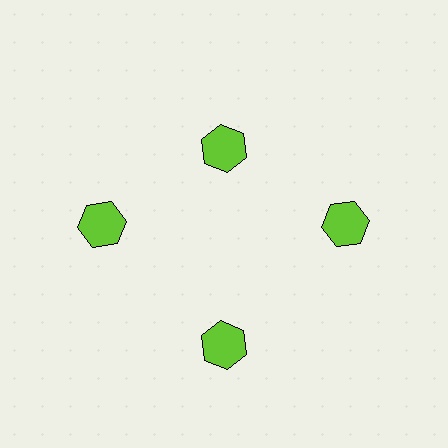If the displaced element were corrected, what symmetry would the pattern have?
It would have 4-fold rotational symmetry — the pattern would map onto itself every 90 degrees.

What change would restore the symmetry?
The symmetry would be restored by moving it outward, back onto the ring so that all 4 hexagons sit at equal angles and equal distance from the center.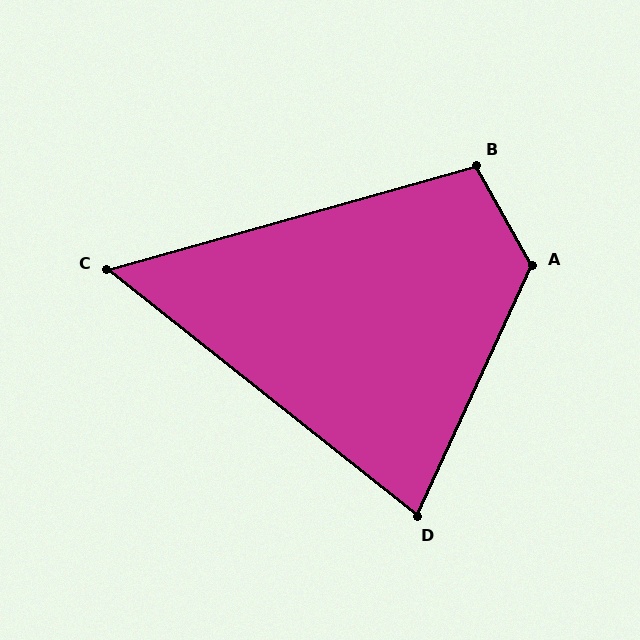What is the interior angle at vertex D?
Approximately 76 degrees (acute).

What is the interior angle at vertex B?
Approximately 104 degrees (obtuse).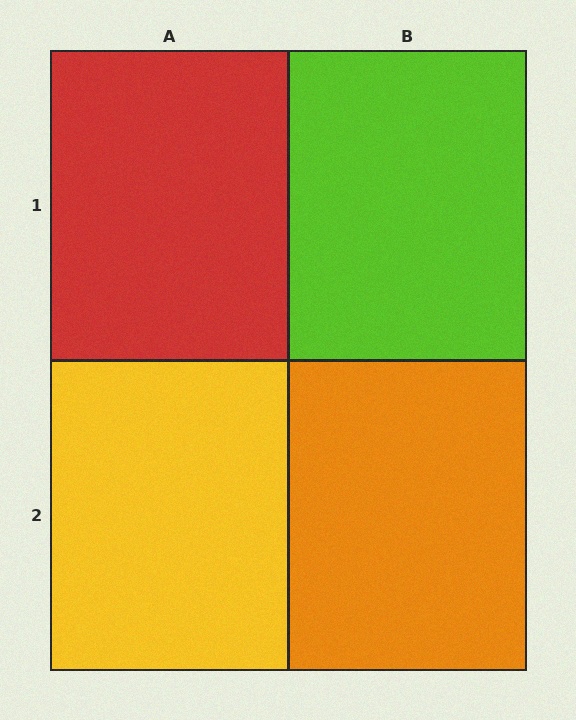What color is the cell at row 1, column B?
Lime.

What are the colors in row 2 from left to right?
Yellow, orange.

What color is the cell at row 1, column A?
Red.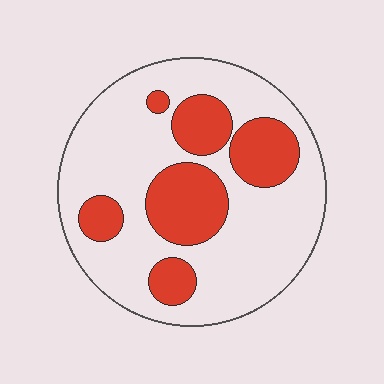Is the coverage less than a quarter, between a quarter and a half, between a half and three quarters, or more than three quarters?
Between a quarter and a half.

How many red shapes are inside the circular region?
6.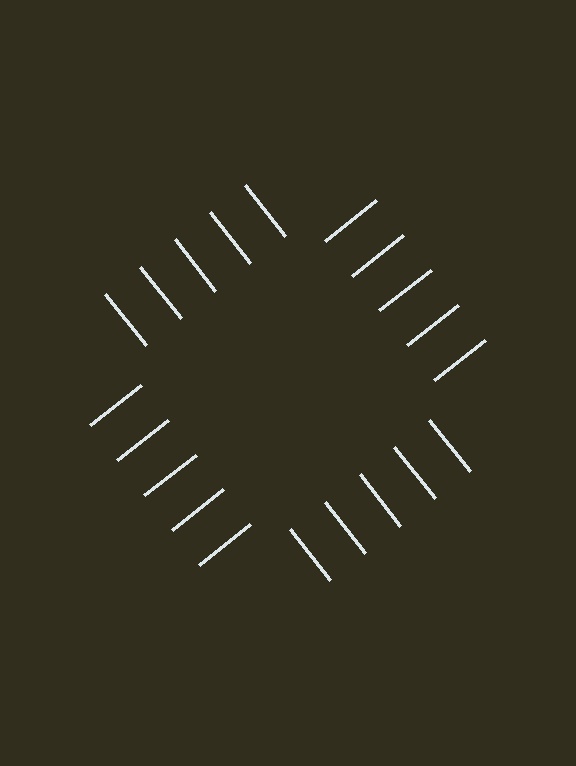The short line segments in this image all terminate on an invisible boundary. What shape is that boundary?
An illusory square — the line segments terminate on its edges but no continuous stroke is drawn.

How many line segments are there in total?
20 — 5 along each of the 4 edges.